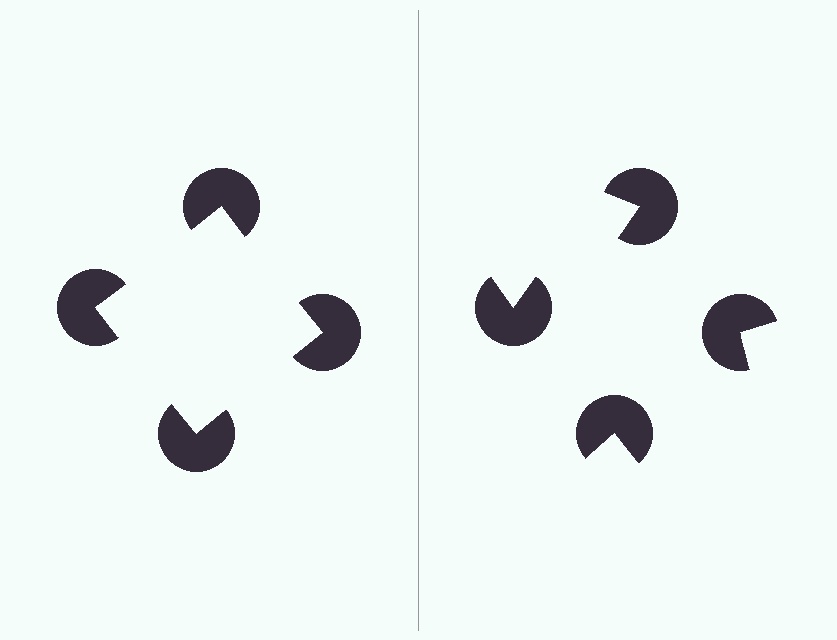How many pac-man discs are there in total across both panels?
8 — 4 on each side.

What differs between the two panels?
The pac-man discs are positioned identically on both sides; only the wedge orientations differ. On the left they align to a square; on the right they are misaligned.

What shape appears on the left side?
An illusory square.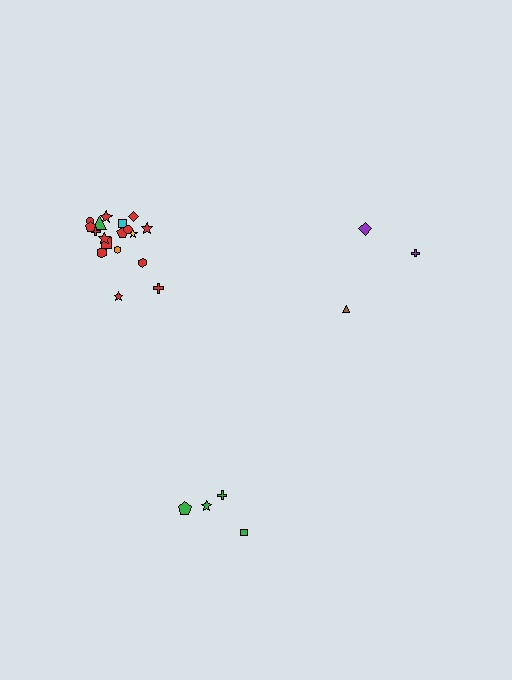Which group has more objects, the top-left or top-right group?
The top-left group.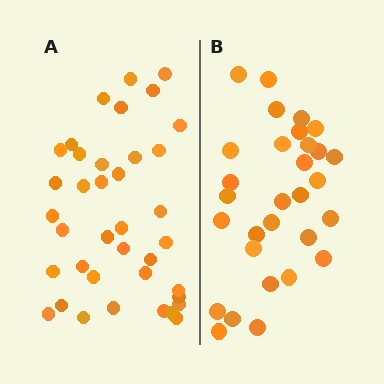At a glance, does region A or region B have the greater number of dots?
Region A (the left region) has more dots.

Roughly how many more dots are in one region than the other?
Region A has roughly 8 or so more dots than region B.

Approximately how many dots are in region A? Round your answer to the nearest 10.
About 40 dots. (The exact count is 38, which rounds to 40.)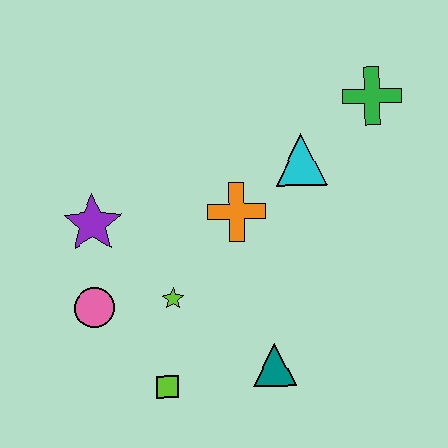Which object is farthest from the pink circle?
The green cross is farthest from the pink circle.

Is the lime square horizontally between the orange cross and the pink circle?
Yes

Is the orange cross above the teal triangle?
Yes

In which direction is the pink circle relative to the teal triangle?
The pink circle is to the left of the teal triangle.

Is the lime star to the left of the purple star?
No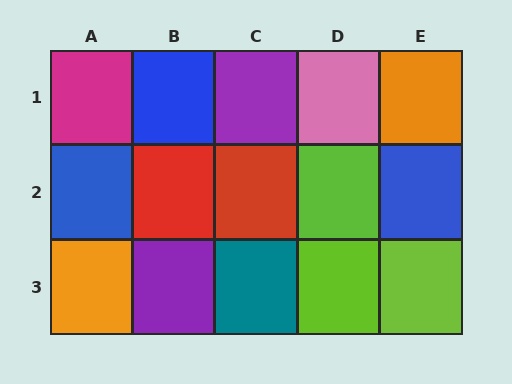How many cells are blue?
3 cells are blue.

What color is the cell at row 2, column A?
Blue.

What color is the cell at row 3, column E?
Lime.